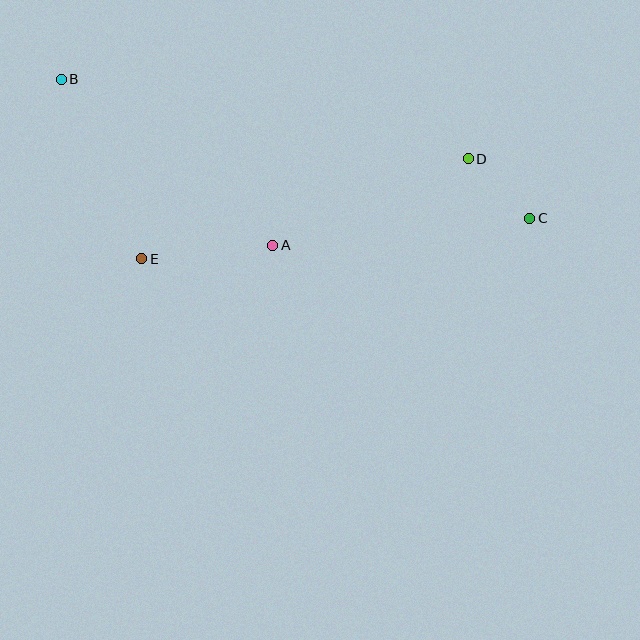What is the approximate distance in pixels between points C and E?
The distance between C and E is approximately 390 pixels.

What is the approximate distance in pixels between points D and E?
The distance between D and E is approximately 342 pixels.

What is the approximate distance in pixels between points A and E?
The distance between A and E is approximately 132 pixels.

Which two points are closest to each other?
Points C and D are closest to each other.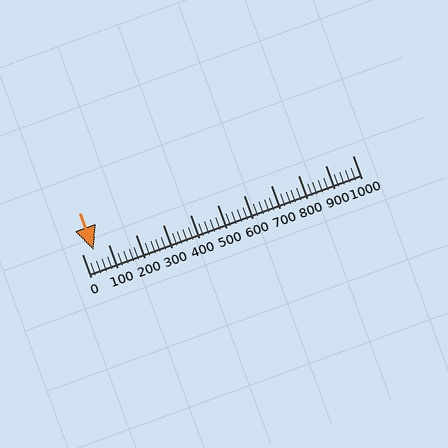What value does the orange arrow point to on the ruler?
The orange arrow points to approximately 44.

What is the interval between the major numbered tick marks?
The major tick marks are spaced 100 units apart.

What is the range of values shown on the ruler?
The ruler shows values from 0 to 1000.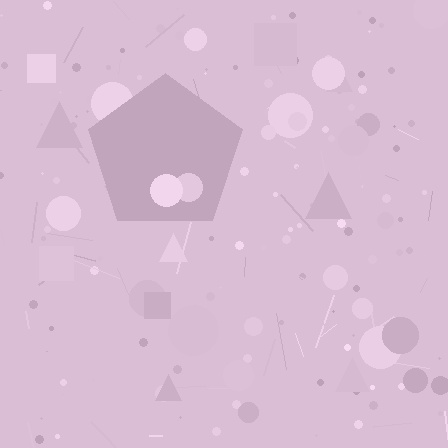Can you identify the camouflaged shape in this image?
The camouflaged shape is a pentagon.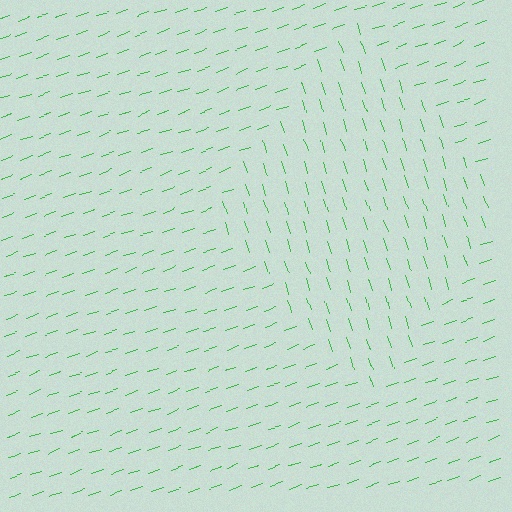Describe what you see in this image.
The image is filled with small green line segments. A diamond region in the image has lines oriented differently from the surrounding lines, creating a visible texture boundary.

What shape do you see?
I see a diamond.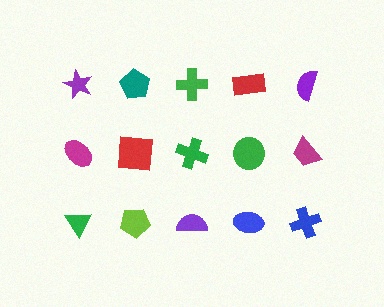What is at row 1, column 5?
A purple semicircle.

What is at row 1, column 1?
A purple star.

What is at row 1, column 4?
A red rectangle.